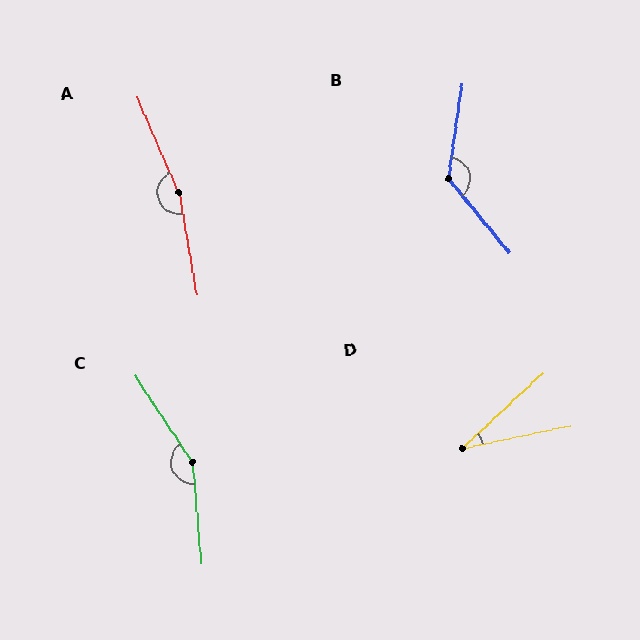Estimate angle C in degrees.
Approximately 151 degrees.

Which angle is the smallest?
D, at approximately 31 degrees.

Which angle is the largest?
A, at approximately 166 degrees.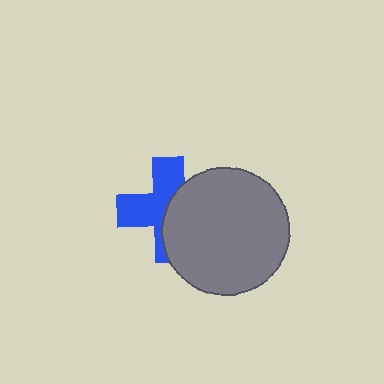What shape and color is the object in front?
The object in front is a gray circle.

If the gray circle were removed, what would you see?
You would see the complete blue cross.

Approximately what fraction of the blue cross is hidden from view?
Roughly 48% of the blue cross is hidden behind the gray circle.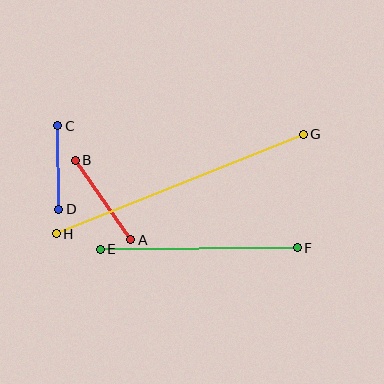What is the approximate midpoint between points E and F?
The midpoint is at approximately (199, 249) pixels.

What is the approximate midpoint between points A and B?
The midpoint is at approximately (103, 200) pixels.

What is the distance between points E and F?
The distance is approximately 197 pixels.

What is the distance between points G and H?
The distance is approximately 266 pixels.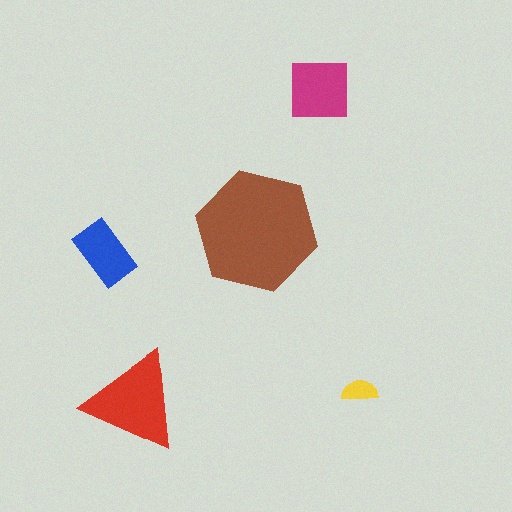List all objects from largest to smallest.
The brown hexagon, the red triangle, the magenta square, the blue rectangle, the yellow semicircle.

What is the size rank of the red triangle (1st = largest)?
2nd.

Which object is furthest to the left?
The blue rectangle is leftmost.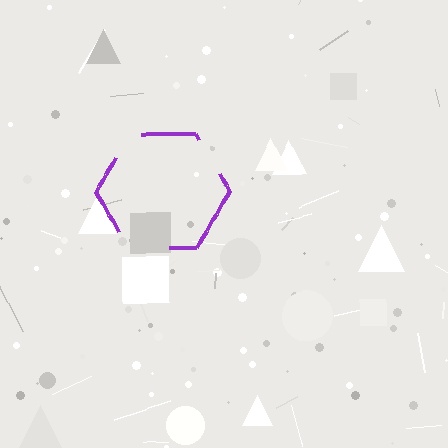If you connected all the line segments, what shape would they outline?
They would outline a hexagon.